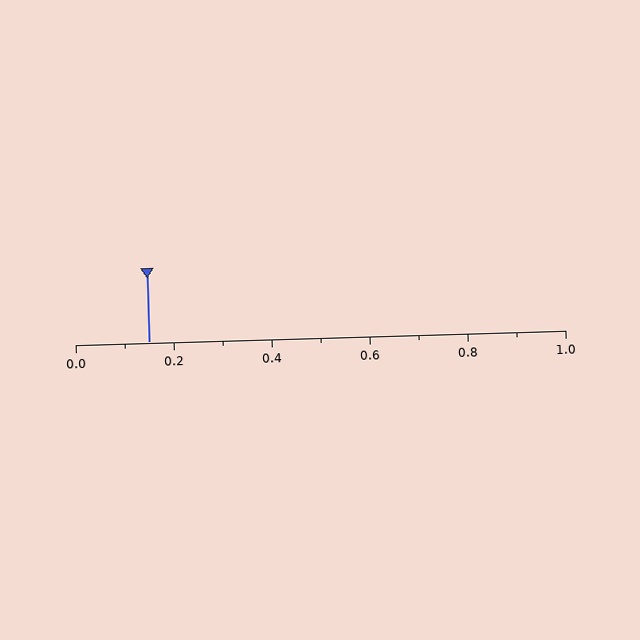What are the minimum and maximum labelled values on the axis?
The axis runs from 0.0 to 1.0.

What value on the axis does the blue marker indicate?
The marker indicates approximately 0.15.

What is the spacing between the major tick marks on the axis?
The major ticks are spaced 0.2 apart.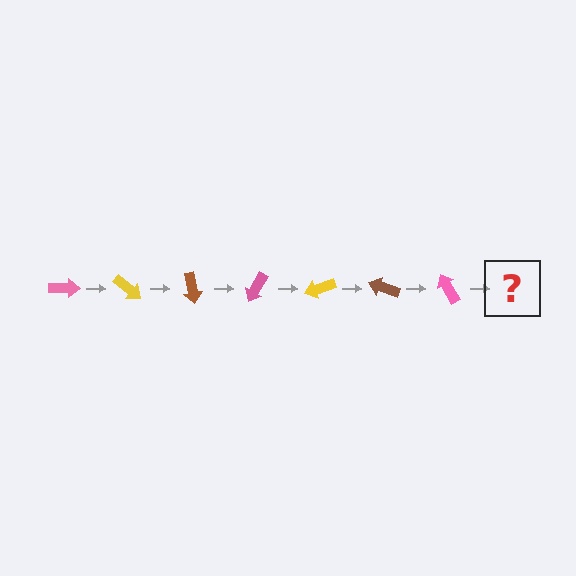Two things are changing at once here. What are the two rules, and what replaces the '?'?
The two rules are that it rotates 40 degrees each step and the color cycles through pink, yellow, and brown. The '?' should be a yellow arrow, rotated 280 degrees from the start.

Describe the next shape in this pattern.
It should be a yellow arrow, rotated 280 degrees from the start.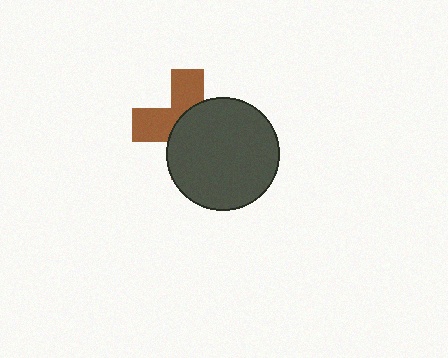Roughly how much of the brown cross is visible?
A small part of it is visible (roughly 43%).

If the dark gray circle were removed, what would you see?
You would see the complete brown cross.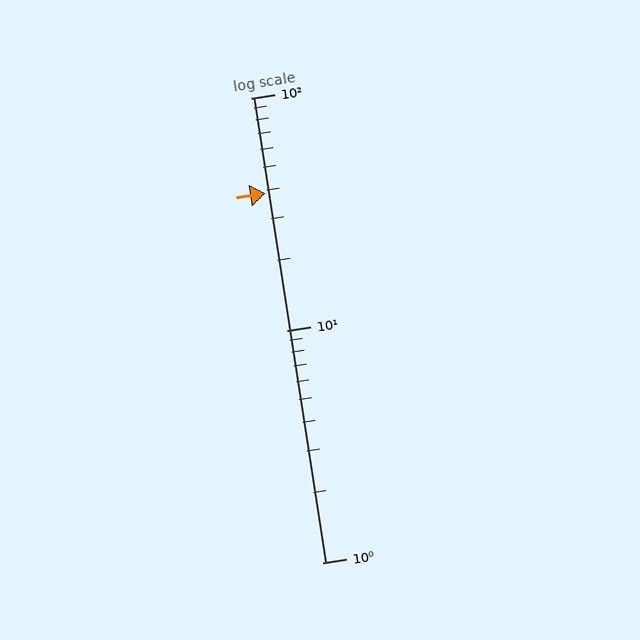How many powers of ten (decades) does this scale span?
The scale spans 2 decades, from 1 to 100.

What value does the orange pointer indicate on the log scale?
The pointer indicates approximately 39.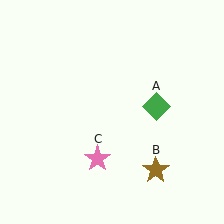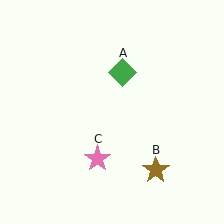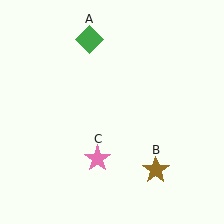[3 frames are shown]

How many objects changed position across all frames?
1 object changed position: green diamond (object A).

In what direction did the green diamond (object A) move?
The green diamond (object A) moved up and to the left.